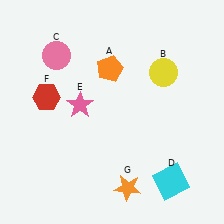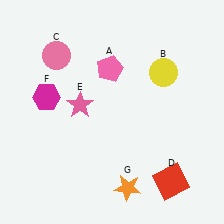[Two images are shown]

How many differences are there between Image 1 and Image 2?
There are 3 differences between the two images.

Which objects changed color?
A changed from orange to pink. D changed from cyan to red. F changed from red to magenta.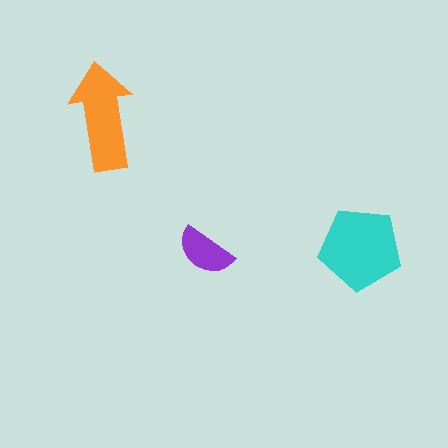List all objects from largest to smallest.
The cyan pentagon, the orange arrow, the purple semicircle.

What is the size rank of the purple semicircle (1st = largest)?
3rd.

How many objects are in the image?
There are 3 objects in the image.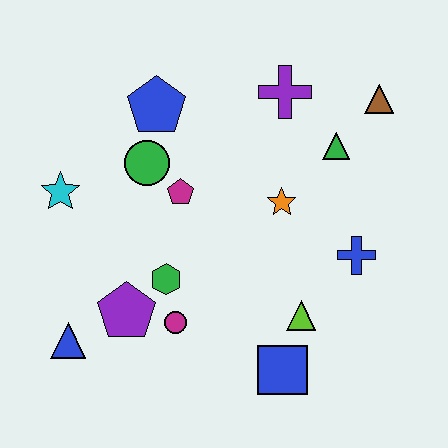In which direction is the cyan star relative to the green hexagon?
The cyan star is to the left of the green hexagon.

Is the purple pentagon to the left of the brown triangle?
Yes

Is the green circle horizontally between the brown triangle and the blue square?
No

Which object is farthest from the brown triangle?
The blue triangle is farthest from the brown triangle.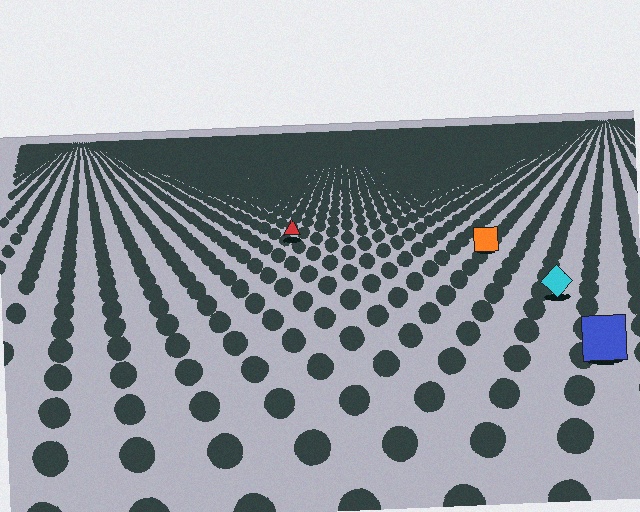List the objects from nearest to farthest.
From nearest to farthest: the blue square, the cyan diamond, the orange square, the red triangle.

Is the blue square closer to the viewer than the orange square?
Yes. The blue square is closer — you can tell from the texture gradient: the ground texture is coarser near it.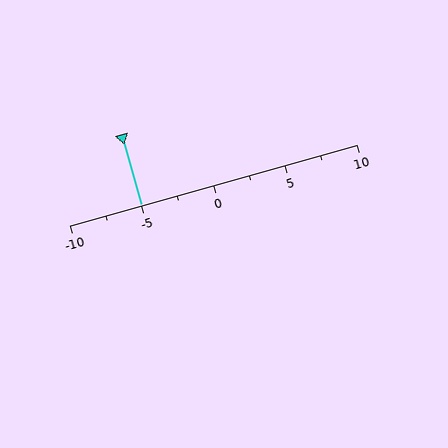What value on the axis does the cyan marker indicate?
The marker indicates approximately -5.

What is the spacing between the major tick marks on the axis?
The major ticks are spaced 5 apart.